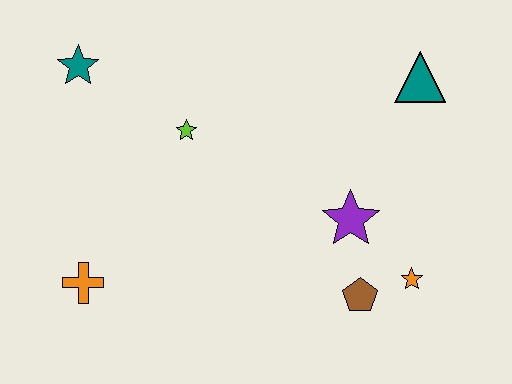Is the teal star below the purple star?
No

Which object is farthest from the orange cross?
The teal triangle is farthest from the orange cross.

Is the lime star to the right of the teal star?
Yes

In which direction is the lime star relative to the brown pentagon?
The lime star is to the left of the brown pentagon.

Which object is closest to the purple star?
The brown pentagon is closest to the purple star.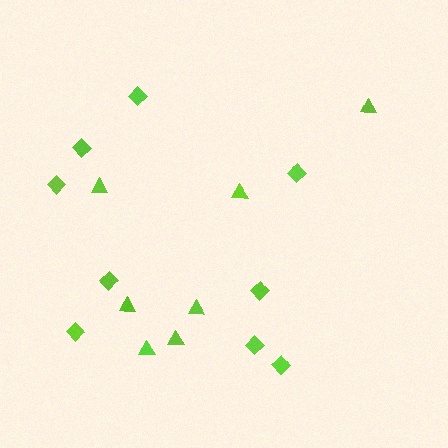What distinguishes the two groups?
There are 2 groups: one group of triangles (7) and one group of diamonds (9).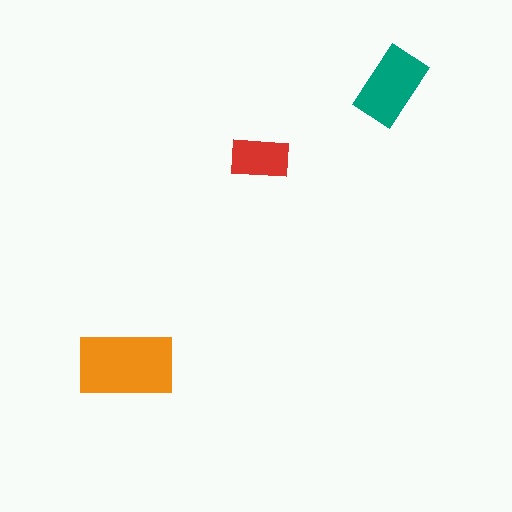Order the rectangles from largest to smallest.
the orange one, the teal one, the red one.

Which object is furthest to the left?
The orange rectangle is leftmost.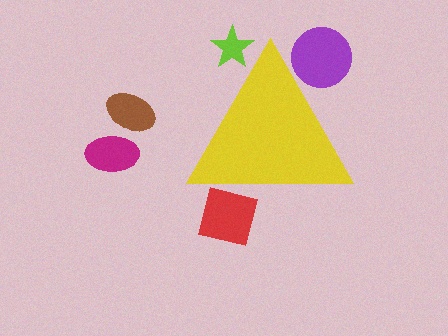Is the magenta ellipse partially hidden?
No, the magenta ellipse is fully visible.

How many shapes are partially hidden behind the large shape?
3 shapes are partially hidden.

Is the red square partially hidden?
Yes, the red square is partially hidden behind the yellow triangle.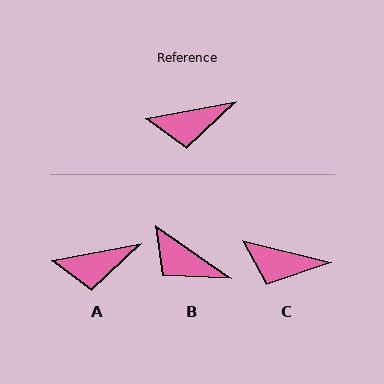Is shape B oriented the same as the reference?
No, it is off by about 45 degrees.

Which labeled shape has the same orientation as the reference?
A.